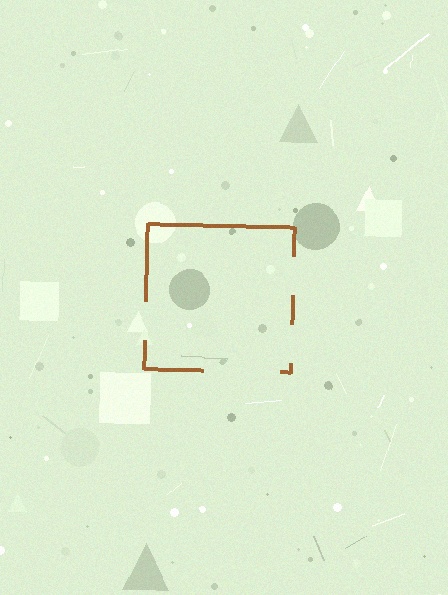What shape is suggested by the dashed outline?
The dashed outline suggests a square.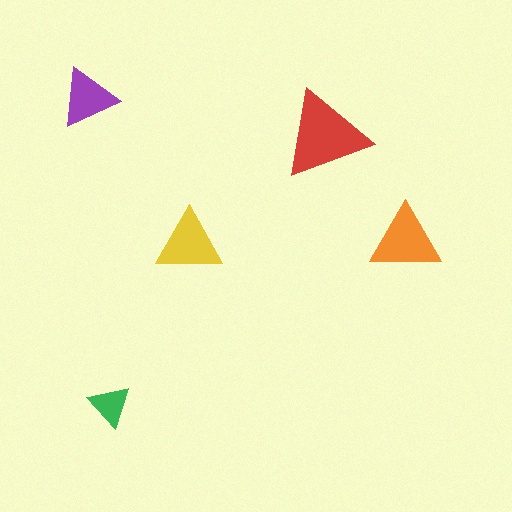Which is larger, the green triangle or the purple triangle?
The purple one.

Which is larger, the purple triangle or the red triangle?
The red one.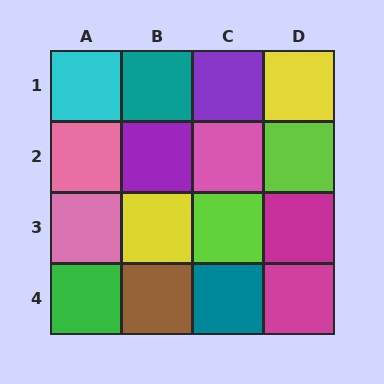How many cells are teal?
2 cells are teal.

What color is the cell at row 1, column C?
Purple.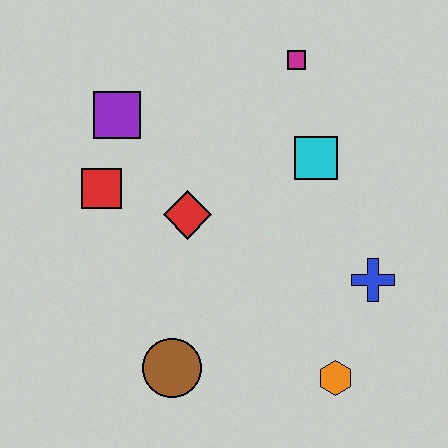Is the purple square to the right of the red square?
Yes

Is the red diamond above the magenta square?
No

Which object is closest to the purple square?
The red square is closest to the purple square.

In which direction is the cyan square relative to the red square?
The cyan square is to the right of the red square.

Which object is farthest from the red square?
The orange hexagon is farthest from the red square.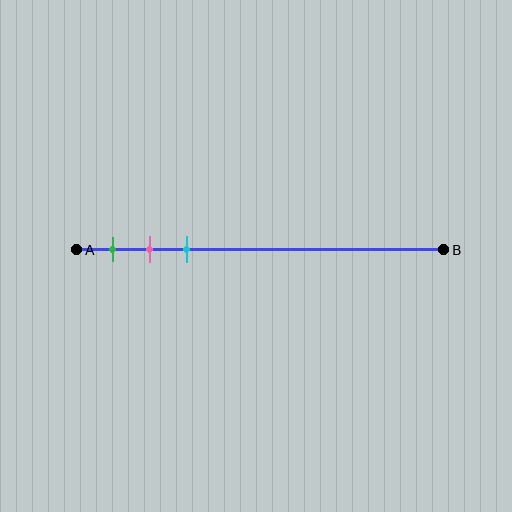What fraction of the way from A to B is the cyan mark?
The cyan mark is approximately 30% (0.3) of the way from A to B.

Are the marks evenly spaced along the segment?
Yes, the marks are approximately evenly spaced.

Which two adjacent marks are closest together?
The pink and cyan marks are the closest adjacent pair.